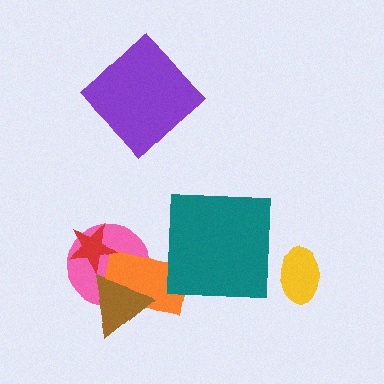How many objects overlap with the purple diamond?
0 objects overlap with the purple diamond.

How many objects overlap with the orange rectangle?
2 objects overlap with the orange rectangle.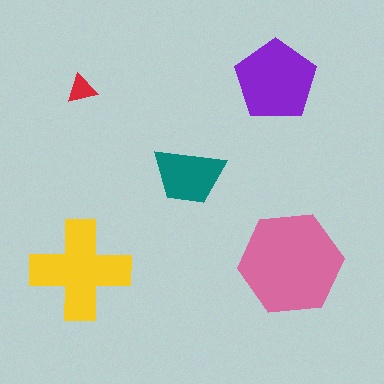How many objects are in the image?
There are 5 objects in the image.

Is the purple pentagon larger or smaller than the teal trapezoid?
Larger.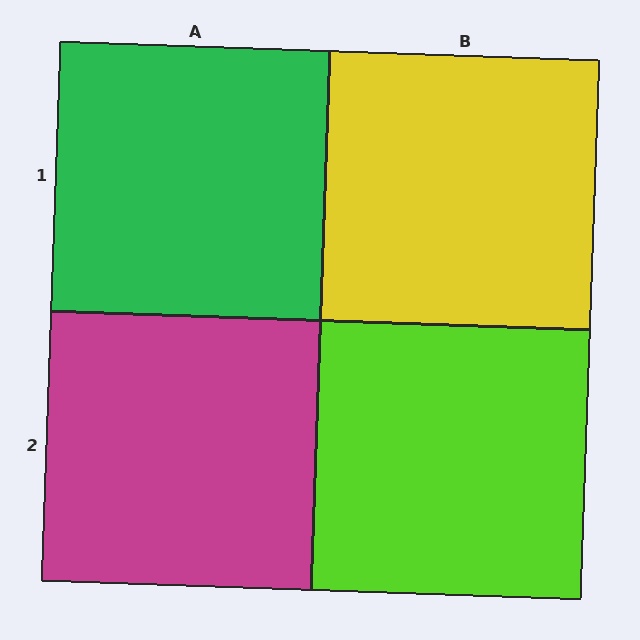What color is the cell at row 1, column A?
Green.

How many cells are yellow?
1 cell is yellow.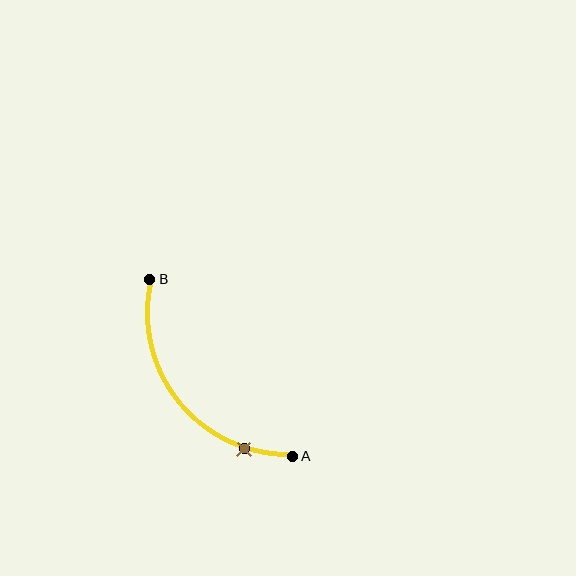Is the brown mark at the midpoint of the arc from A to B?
No. The brown mark lies on the arc but is closer to endpoint A. The arc midpoint would be at the point on the curve equidistant along the arc from both A and B.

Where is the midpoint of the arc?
The arc midpoint is the point on the curve farthest from the straight line joining A and B. It sits below and to the left of that line.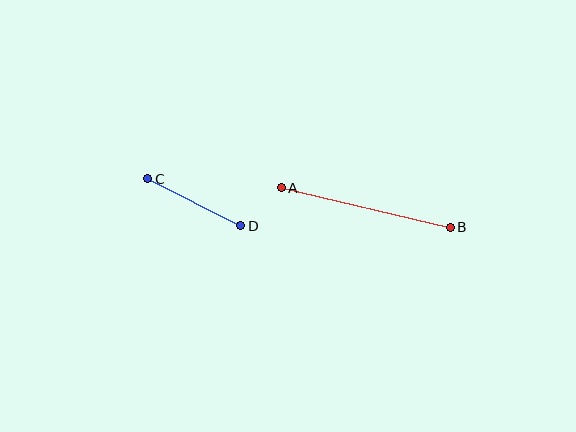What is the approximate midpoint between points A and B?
The midpoint is at approximately (366, 207) pixels.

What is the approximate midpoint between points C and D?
The midpoint is at approximately (194, 202) pixels.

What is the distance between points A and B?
The distance is approximately 174 pixels.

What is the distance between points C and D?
The distance is approximately 105 pixels.